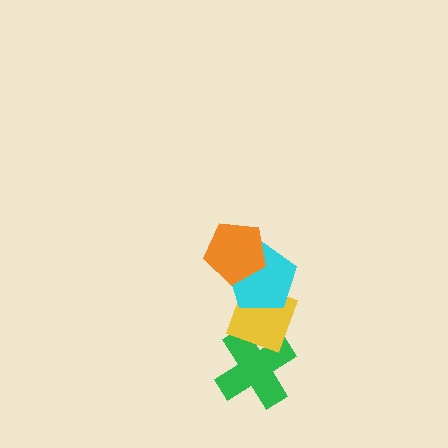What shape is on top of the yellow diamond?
The cyan pentagon is on top of the yellow diamond.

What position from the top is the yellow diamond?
The yellow diamond is 3rd from the top.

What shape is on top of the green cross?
The yellow diamond is on top of the green cross.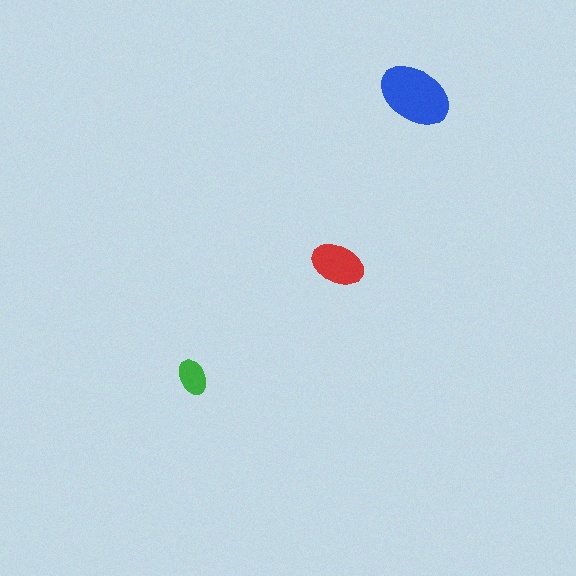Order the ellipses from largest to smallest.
the blue one, the red one, the green one.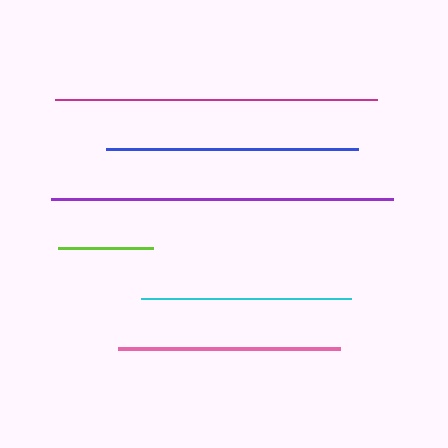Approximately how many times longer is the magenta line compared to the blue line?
The magenta line is approximately 1.3 times the length of the blue line.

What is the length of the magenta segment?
The magenta segment is approximately 322 pixels long.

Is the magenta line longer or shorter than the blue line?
The magenta line is longer than the blue line.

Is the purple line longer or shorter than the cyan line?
The purple line is longer than the cyan line.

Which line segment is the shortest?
The lime line is the shortest at approximately 95 pixels.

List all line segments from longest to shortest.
From longest to shortest: purple, magenta, blue, pink, cyan, lime.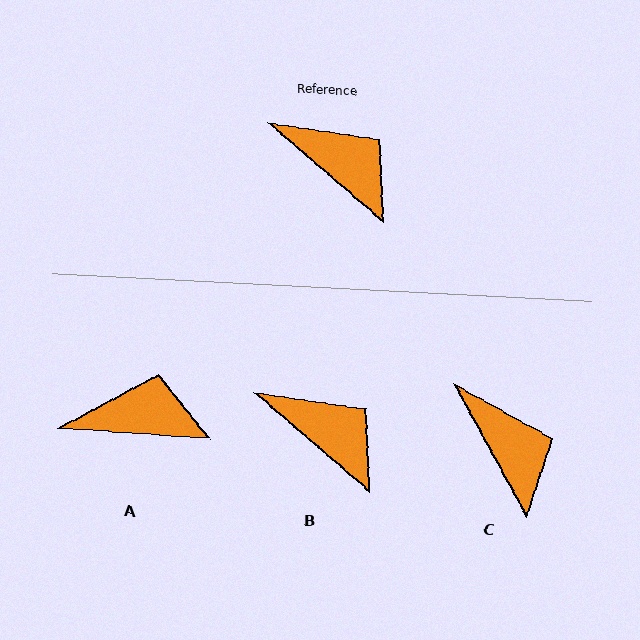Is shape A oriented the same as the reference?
No, it is off by about 37 degrees.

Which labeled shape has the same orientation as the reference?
B.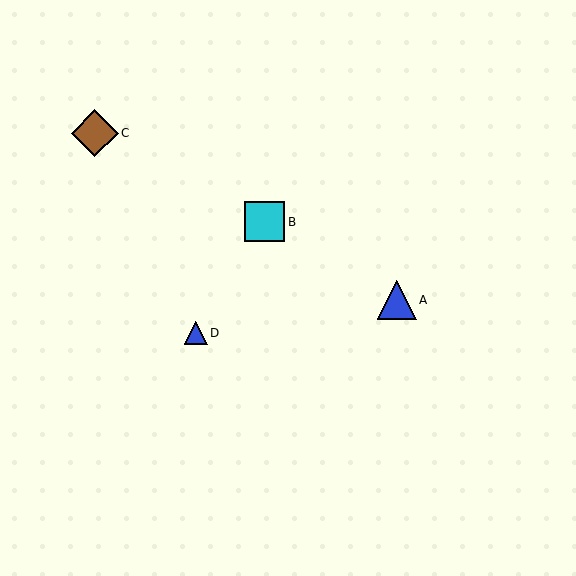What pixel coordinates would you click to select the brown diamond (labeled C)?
Click at (95, 133) to select the brown diamond C.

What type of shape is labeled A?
Shape A is a blue triangle.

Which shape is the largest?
The brown diamond (labeled C) is the largest.